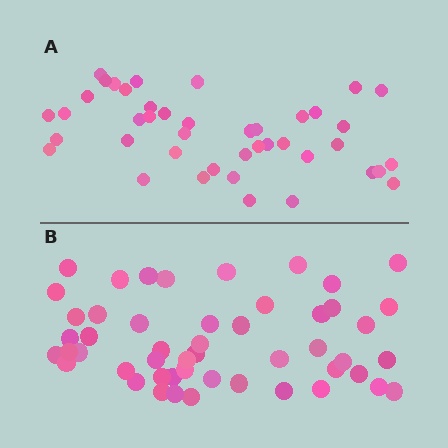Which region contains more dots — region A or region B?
Region B (the bottom region) has more dots.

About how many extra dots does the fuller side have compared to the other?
Region B has roughly 8 or so more dots than region A.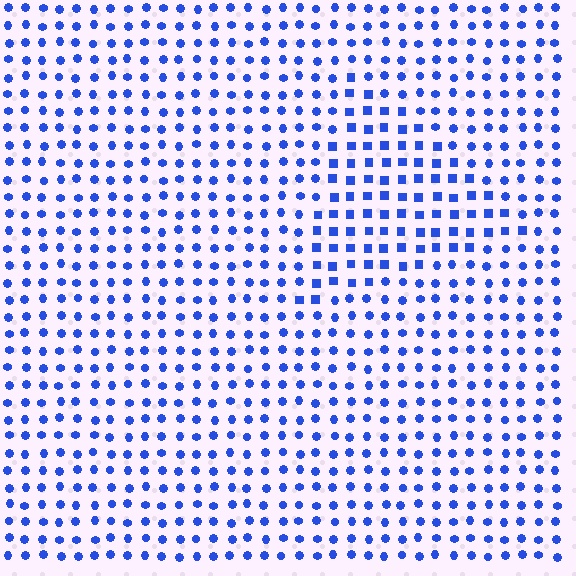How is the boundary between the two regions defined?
The boundary is defined by a change in element shape: squares inside vs. circles outside. All elements share the same color and spacing.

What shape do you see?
I see a triangle.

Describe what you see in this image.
The image is filled with small blue elements arranged in a uniform grid. A triangle-shaped region contains squares, while the surrounding area contains circles. The boundary is defined purely by the change in element shape.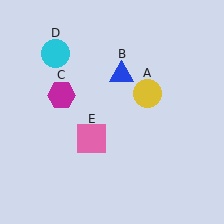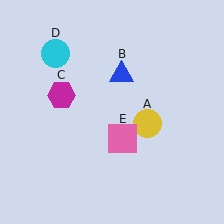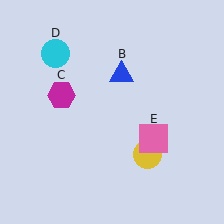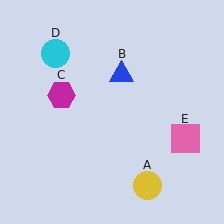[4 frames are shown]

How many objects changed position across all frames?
2 objects changed position: yellow circle (object A), pink square (object E).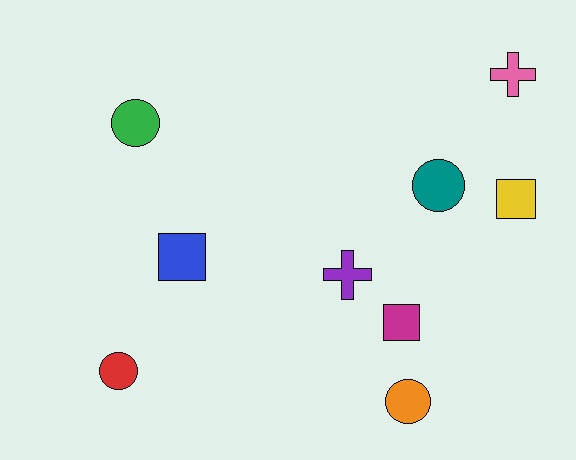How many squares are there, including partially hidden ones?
There are 3 squares.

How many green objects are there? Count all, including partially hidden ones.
There is 1 green object.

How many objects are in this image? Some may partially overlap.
There are 9 objects.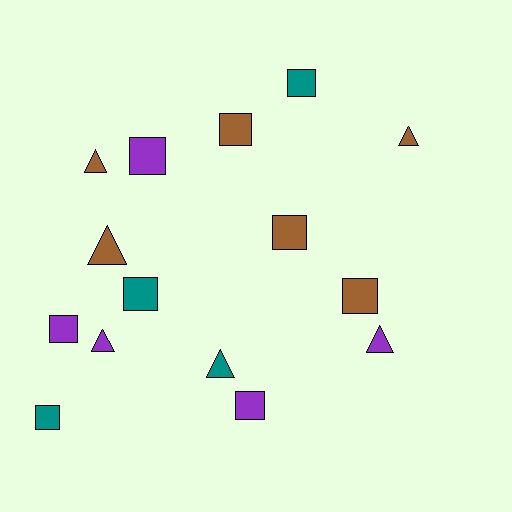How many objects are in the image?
There are 15 objects.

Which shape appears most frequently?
Square, with 9 objects.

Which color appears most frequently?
Brown, with 6 objects.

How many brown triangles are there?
There are 3 brown triangles.